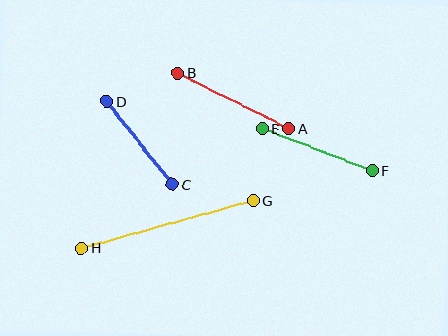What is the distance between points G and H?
The distance is approximately 179 pixels.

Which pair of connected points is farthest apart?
Points G and H are farthest apart.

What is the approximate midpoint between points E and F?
The midpoint is at approximately (318, 150) pixels.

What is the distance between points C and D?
The distance is approximately 106 pixels.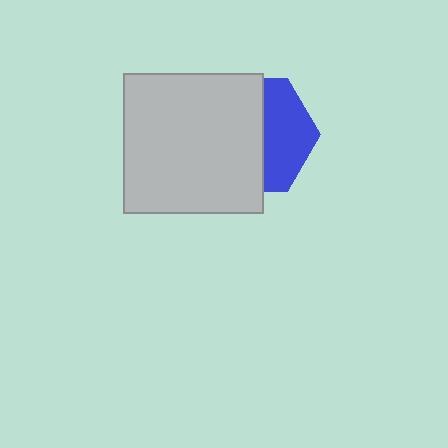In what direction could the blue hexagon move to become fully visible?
The blue hexagon could move right. That would shift it out from behind the light gray square entirely.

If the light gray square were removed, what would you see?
You would see the complete blue hexagon.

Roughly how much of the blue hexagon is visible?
A small part of it is visible (roughly 41%).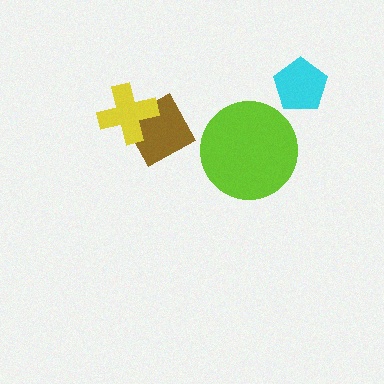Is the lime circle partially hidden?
No, no other shape covers it.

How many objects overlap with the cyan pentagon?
0 objects overlap with the cyan pentagon.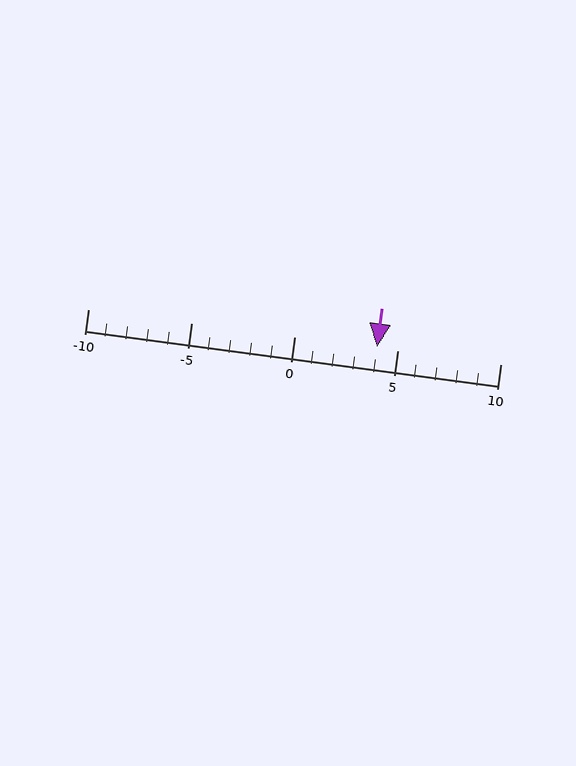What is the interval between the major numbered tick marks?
The major tick marks are spaced 5 units apart.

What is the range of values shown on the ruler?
The ruler shows values from -10 to 10.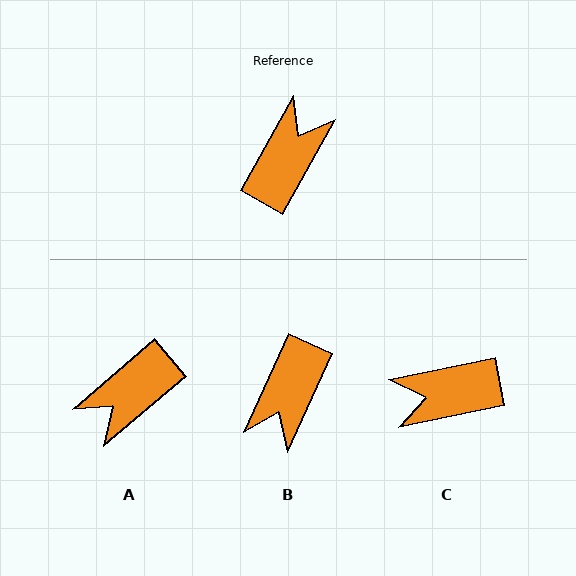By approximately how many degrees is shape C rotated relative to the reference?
Approximately 130 degrees counter-clockwise.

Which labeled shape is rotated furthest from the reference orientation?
B, about 175 degrees away.